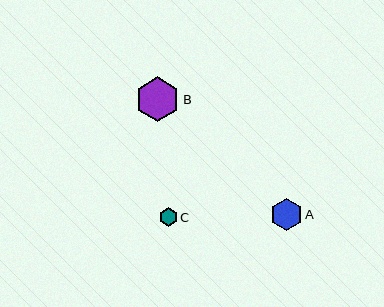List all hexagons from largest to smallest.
From largest to smallest: B, A, C.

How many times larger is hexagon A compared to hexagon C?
Hexagon A is approximately 1.7 times the size of hexagon C.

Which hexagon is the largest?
Hexagon B is the largest with a size of approximately 45 pixels.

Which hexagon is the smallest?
Hexagon C is the smallest with a size of approximately 18 pixels.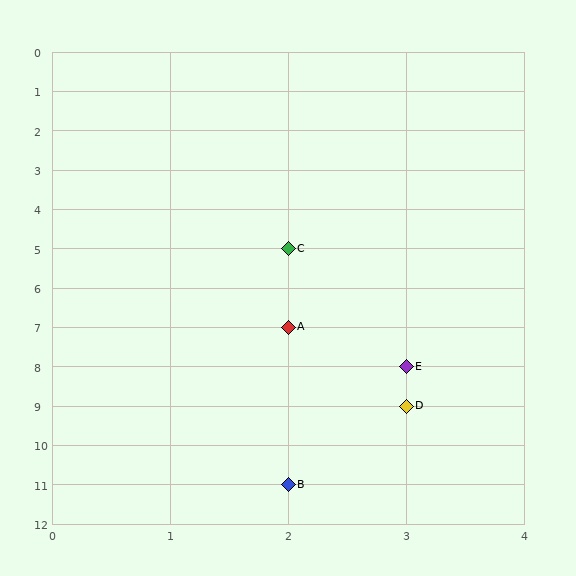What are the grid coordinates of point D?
Point D is at grid coordinates (3, 9).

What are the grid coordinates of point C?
Point C is at grid coordinates (2, 5).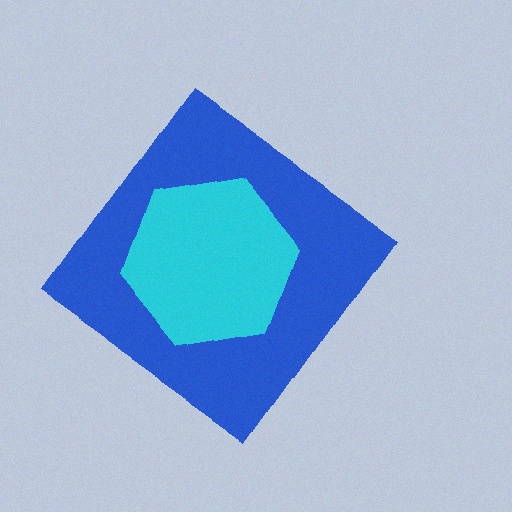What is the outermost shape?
The blue diamond.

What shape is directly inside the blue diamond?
The cyan hexagon.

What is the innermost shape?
The cyan hexagon.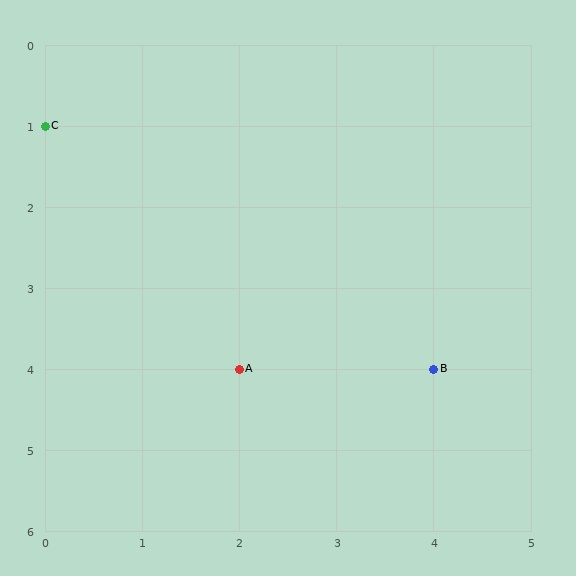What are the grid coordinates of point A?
Point A is at grid coordinates (2, 4).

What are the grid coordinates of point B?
Point B is at grid coordinates (4, 4).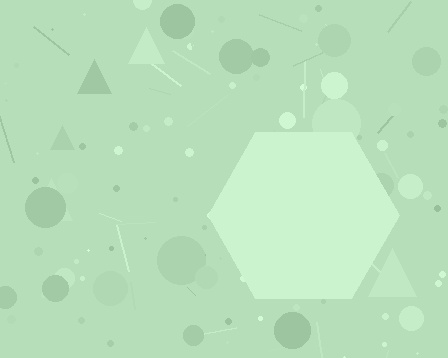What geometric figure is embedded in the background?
A hexagon is embedded in the background.